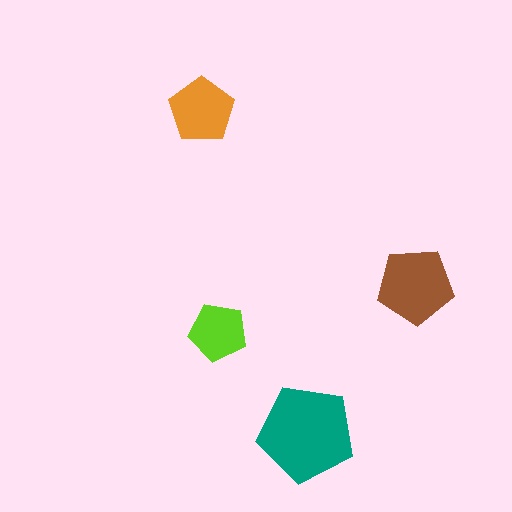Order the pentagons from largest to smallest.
the teal one, the brown one, the orange one, the lime one.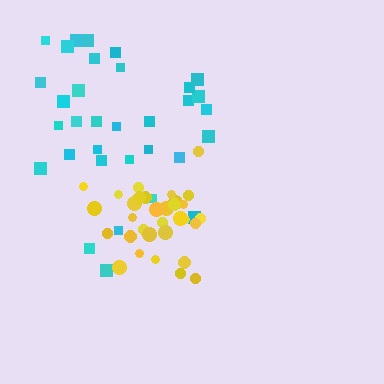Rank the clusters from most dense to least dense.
yellow, cyan.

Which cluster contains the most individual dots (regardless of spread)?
Cyan (33).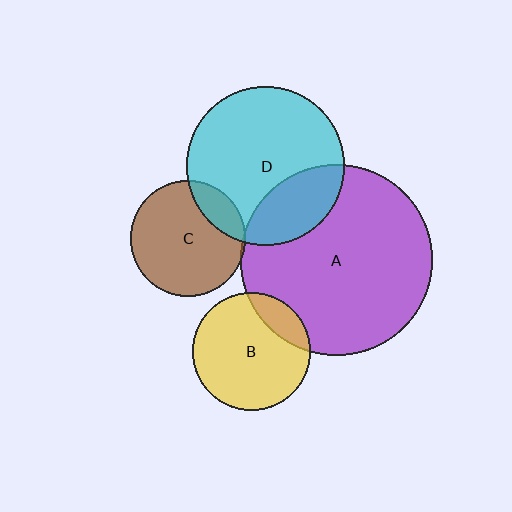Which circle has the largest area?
Circle A (purple).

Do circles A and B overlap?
Yes.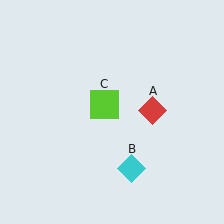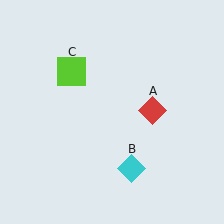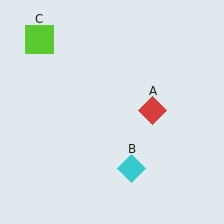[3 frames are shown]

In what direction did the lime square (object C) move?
The lime square (object C) moved up and to the left.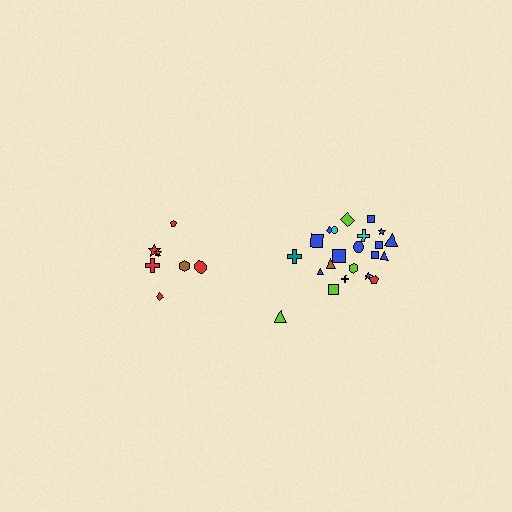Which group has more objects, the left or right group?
The right group.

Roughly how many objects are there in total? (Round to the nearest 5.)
Roughly 30 objects in total.